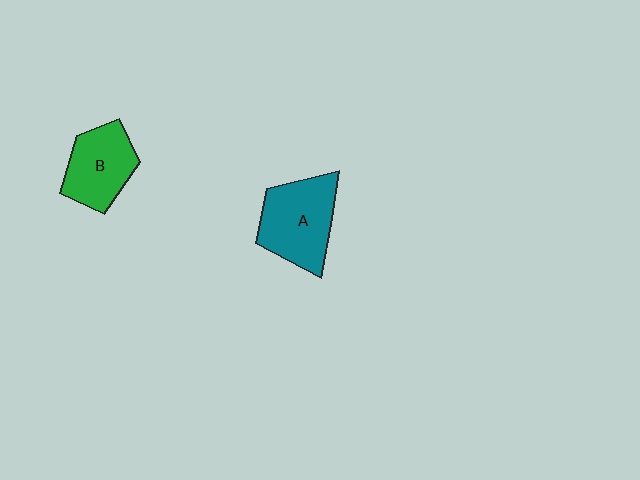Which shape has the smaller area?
Shape B (green).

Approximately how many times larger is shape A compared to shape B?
Approximately 1.2 times.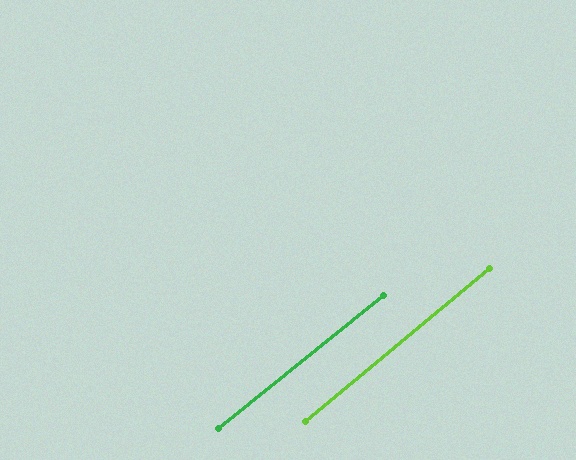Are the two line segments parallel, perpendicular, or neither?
Parallel — their directions differ by only 0.8°.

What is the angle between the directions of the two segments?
Approximately 1 degree.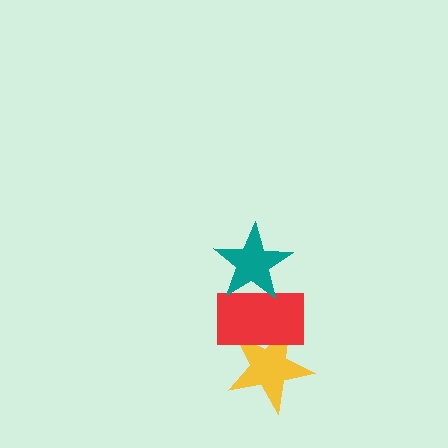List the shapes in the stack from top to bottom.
From top to bottom: the teal star, the red rectangle, the yellow star.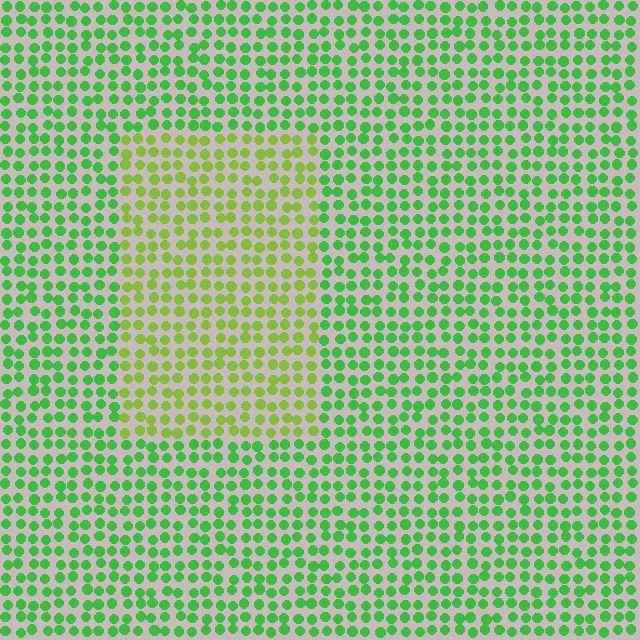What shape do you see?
I see a rectangle.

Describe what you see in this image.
The image is filled with small green elements in a uniform arrangement. A rectangle-shaped region is visible where the elements are tinted to a slightly different hue, forming a subtle color boundary.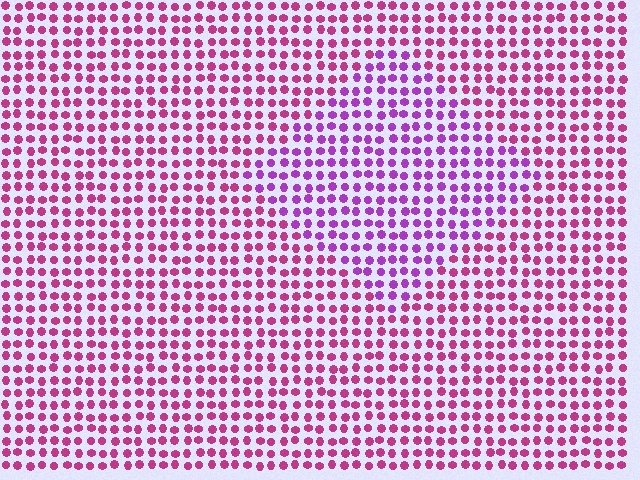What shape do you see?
I see a diamond.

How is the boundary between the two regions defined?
The boundary is defined purely by a slight shift in hue (about 35 degrees). Spacing, size, and orientation are identical on both sides.